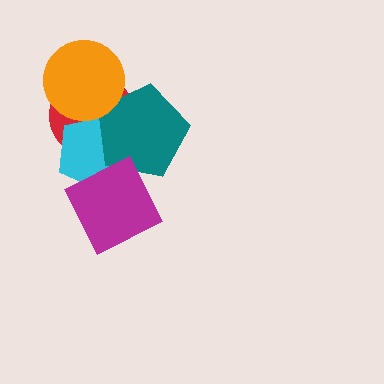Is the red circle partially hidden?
Yes, it is partially covered by another shape.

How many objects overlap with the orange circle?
2 objects overlap with the orange circle.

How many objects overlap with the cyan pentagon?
3 objects overlap with the cyan pentagon.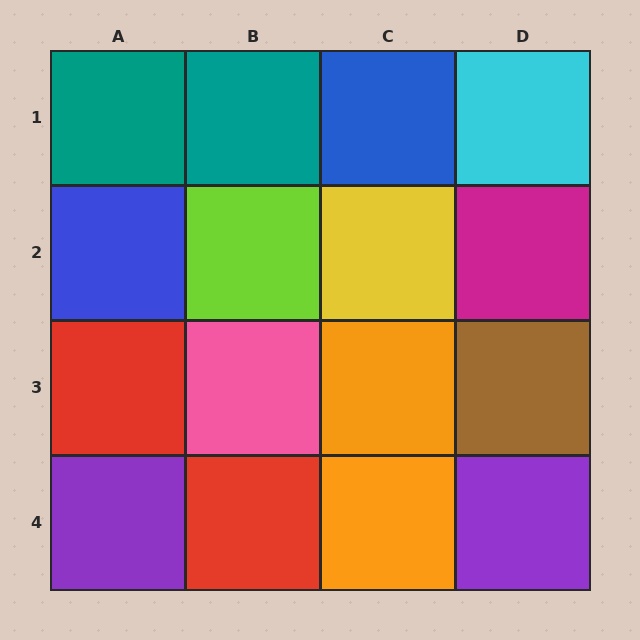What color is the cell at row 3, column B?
Pink.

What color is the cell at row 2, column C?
Yellow.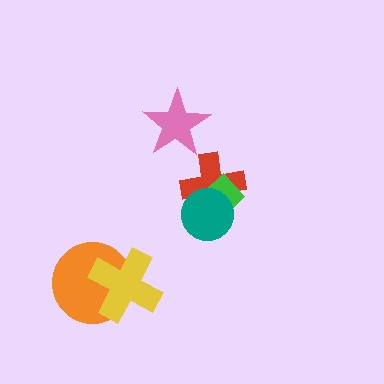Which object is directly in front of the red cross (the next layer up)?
The green rectangle is directly in front of the red cross.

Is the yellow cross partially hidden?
No, no other shape covers it.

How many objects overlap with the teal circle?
2 objects overlap with the teal circle.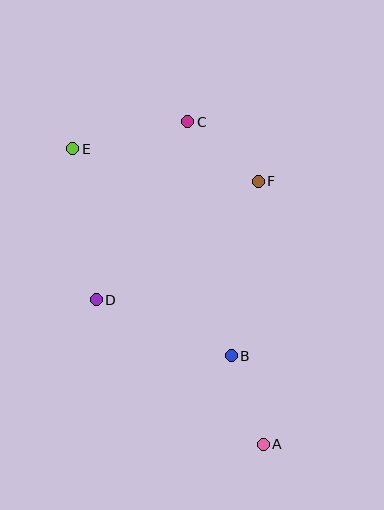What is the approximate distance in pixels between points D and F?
The distance between D and F is approximately 201 pixels.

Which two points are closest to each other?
Points C and F are closest to each other.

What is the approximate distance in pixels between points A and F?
The distance between A and F is approximately 263 pixels.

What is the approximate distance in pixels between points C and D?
The distance between C and D is approximately 200 pixels.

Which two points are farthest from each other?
Points A and E are farthest from each other.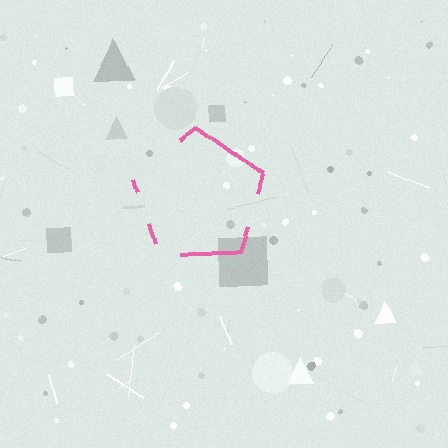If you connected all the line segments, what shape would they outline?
They would outline a pentagon.